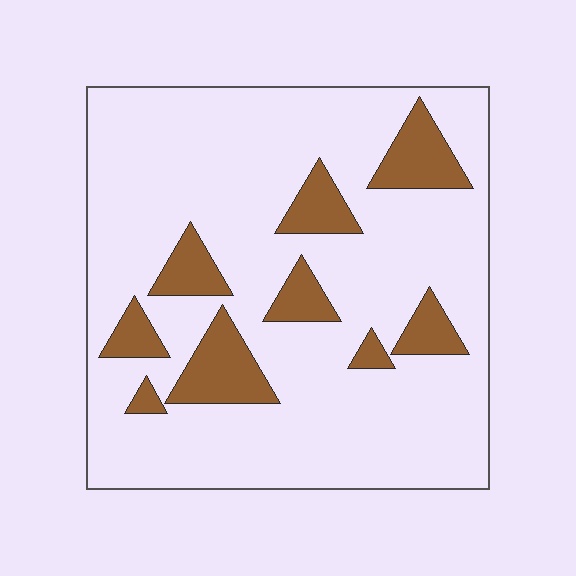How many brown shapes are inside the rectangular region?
9.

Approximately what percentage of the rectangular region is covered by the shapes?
Approximately 15%.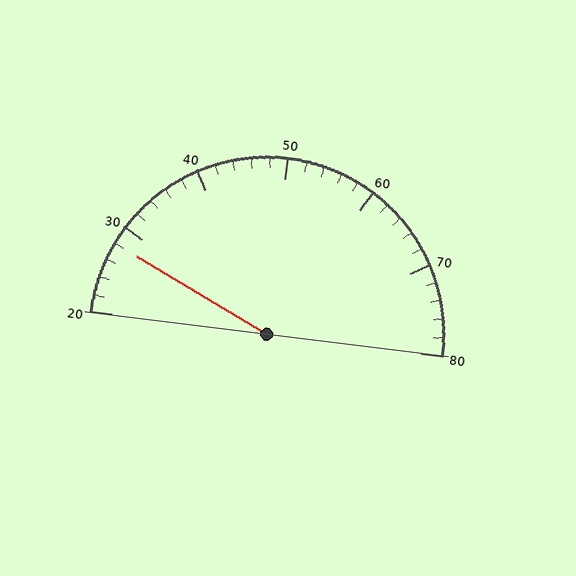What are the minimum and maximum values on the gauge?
The gauge ranges from 20 to 80.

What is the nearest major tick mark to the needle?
The nearest major tick mark is 30.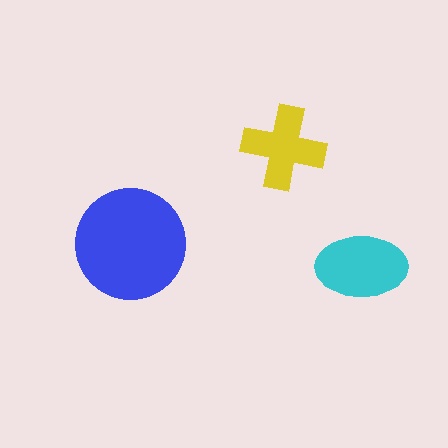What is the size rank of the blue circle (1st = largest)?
1st.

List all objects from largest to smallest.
The blue circle, the cyan ellipse, the yellow cross.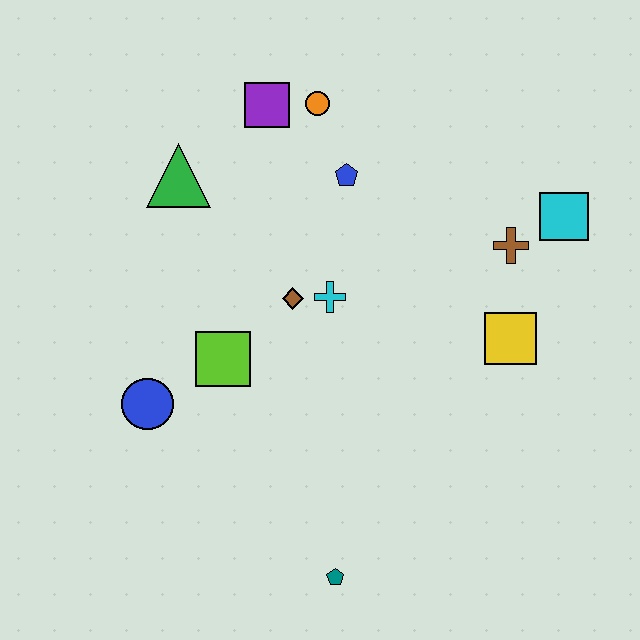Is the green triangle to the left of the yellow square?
Yes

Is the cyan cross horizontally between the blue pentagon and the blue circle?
Yes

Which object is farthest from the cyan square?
The blue circle is farthest from the cyan square.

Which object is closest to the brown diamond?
The cyan cross is closest to the brown diamond.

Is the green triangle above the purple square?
No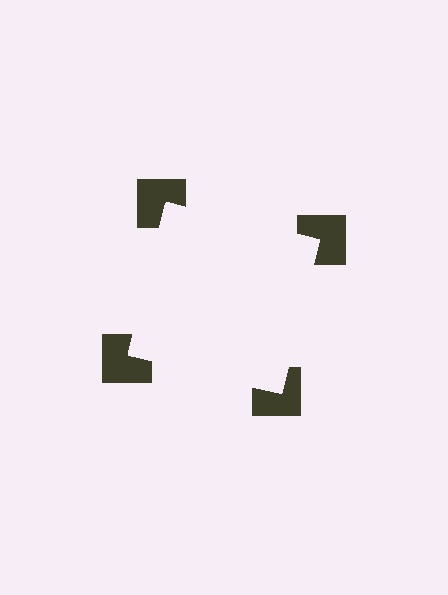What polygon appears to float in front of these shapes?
An illusory square — its edges are inferred from the aligned wedge cuts in the notched squares, not physically drawn.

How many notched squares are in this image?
There are 4 — one at each vertex of the illusory square.